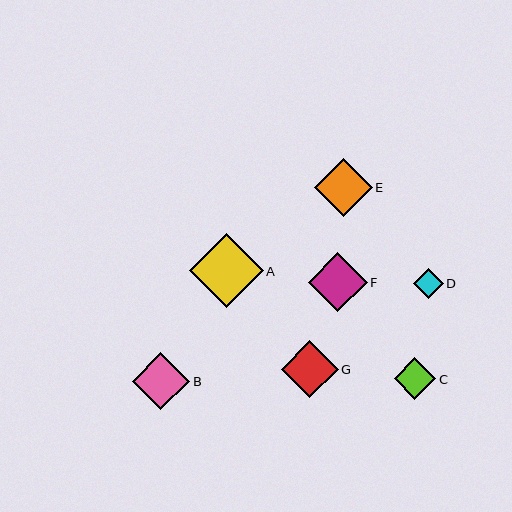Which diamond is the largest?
Diamond A is the largest with a size of approximately 74 pixels.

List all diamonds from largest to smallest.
From largest to smallest: A, F, E, B, G, C, D.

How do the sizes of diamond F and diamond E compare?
Diamond F and diamond E are approximately the same size.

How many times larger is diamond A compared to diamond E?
Diamond A is approximately 1.3 times the size of diamond E.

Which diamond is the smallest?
Diamond D is the smallest with a size of approximately 29 pixels.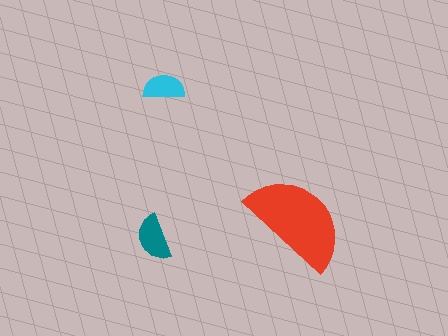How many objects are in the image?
There are 3 objects in the image.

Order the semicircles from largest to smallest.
the red one, the teal one, the cyan one.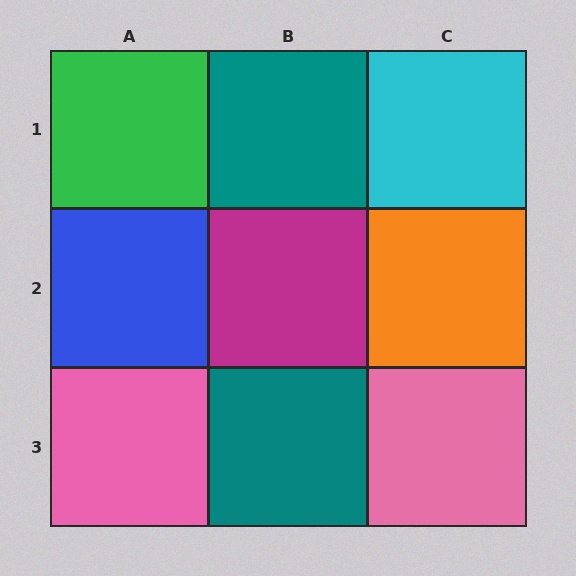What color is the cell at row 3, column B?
Teal.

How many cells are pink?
2 cells are pink.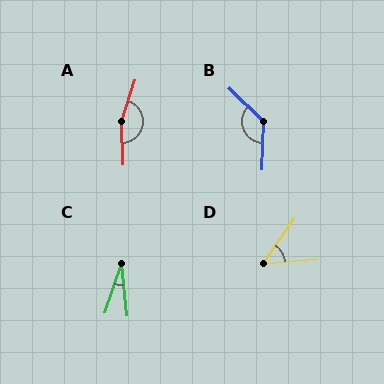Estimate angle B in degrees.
Approximately 132 degrees.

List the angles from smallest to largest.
C (24°), D (51°), B (132°), A (160°).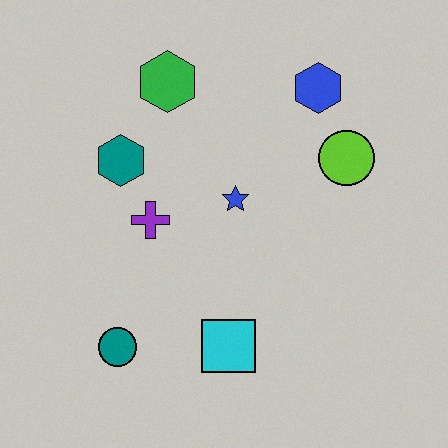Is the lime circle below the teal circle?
No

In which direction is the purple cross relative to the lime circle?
The purple cross is to the left of the lime circle.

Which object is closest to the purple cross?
The teal hexagon is closest to the purple cross.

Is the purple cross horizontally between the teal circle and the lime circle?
Yes